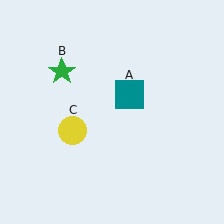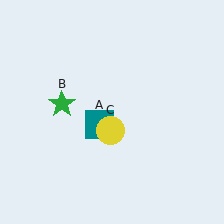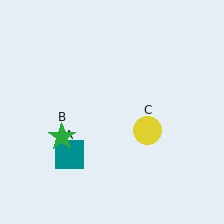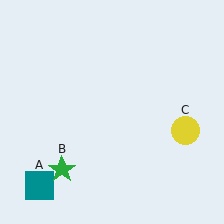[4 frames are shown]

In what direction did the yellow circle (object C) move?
The yellow circle (object C) moved right.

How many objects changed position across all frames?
3 objects changed position: teal square (object A), green star (object B), yellow circle (object C).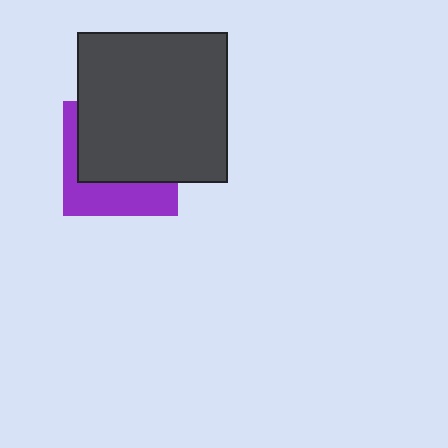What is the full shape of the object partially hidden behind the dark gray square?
The partially hidden object is a purple square.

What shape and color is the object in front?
The object in front is a dark gray square.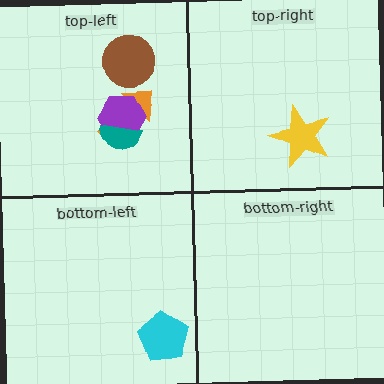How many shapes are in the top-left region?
4.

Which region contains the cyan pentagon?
The bottom-left region.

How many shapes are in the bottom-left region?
1.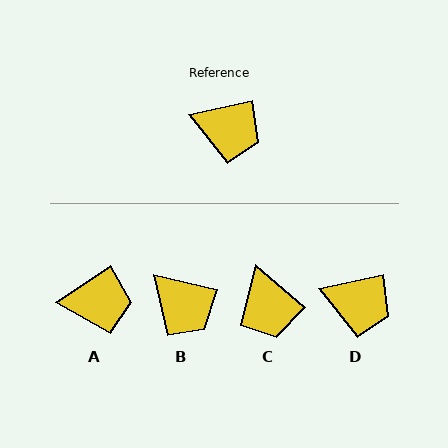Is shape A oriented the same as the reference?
No, it is off by about 21 degrees.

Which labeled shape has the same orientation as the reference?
D.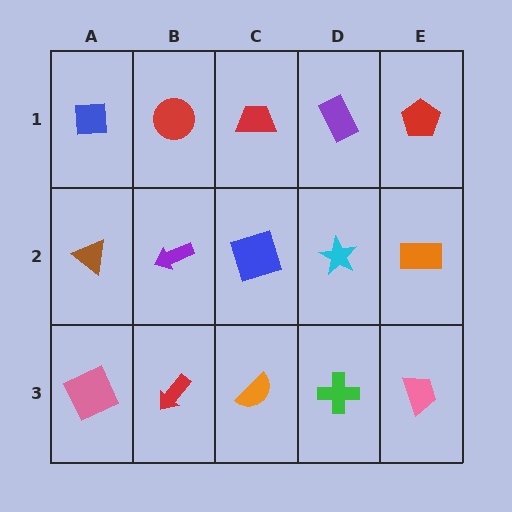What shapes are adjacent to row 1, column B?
A purple arrow (row 2, column B), a blue square (row 1, column A), a red trapezoid (row 1, column C).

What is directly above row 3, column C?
A blue square.